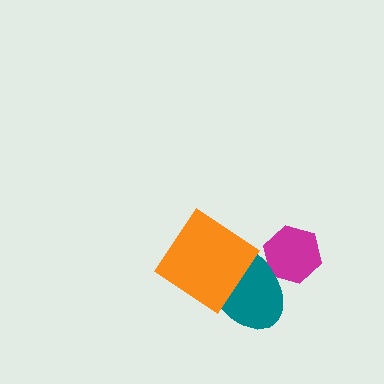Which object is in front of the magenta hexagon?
The teal ellipse is in front of the magenta hexagon.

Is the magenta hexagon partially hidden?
Yes, it is partially covered by another shape.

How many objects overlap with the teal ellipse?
2 objects overlap with the teal ellipse.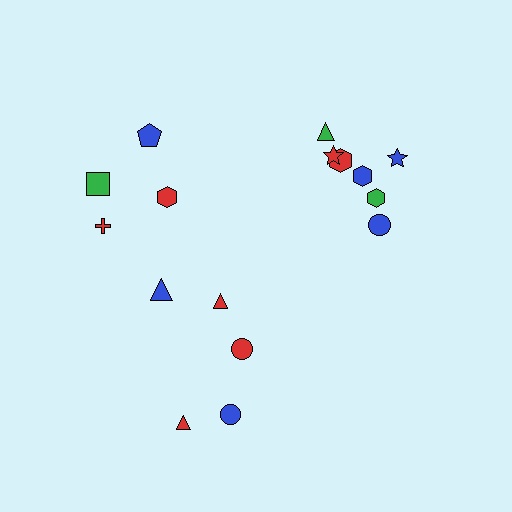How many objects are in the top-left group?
There are 4 objects.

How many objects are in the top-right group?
There are 7 objects.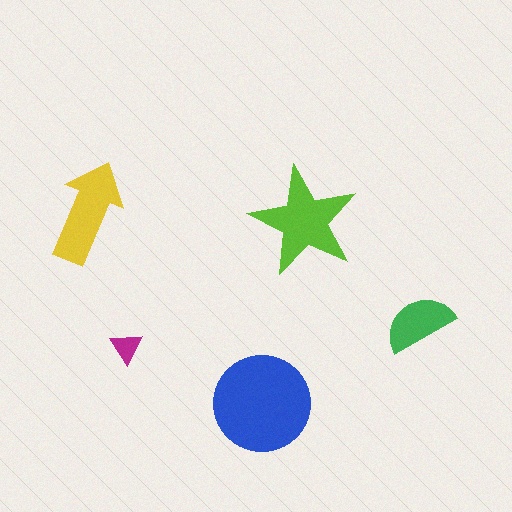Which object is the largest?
The blue circle.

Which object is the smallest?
The magenta triangle.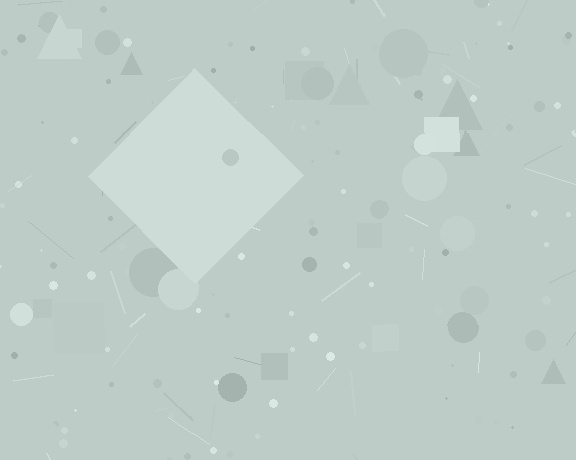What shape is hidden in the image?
A diamond is hidden in the image.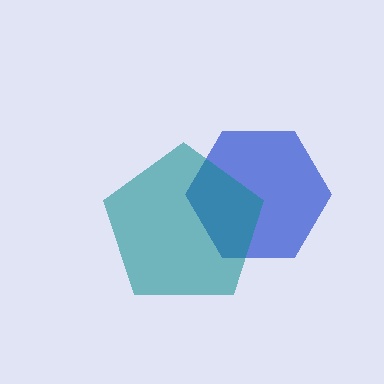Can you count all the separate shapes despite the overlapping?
Yes, there are 2 separate shapes.